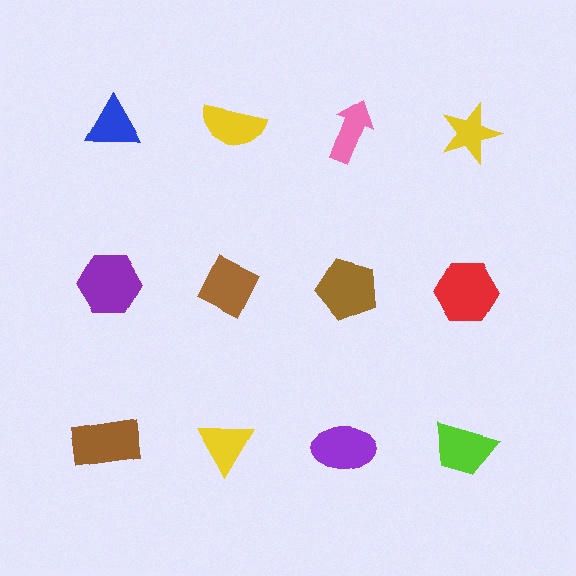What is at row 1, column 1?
A blue triangle.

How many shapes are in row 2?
4 shapes.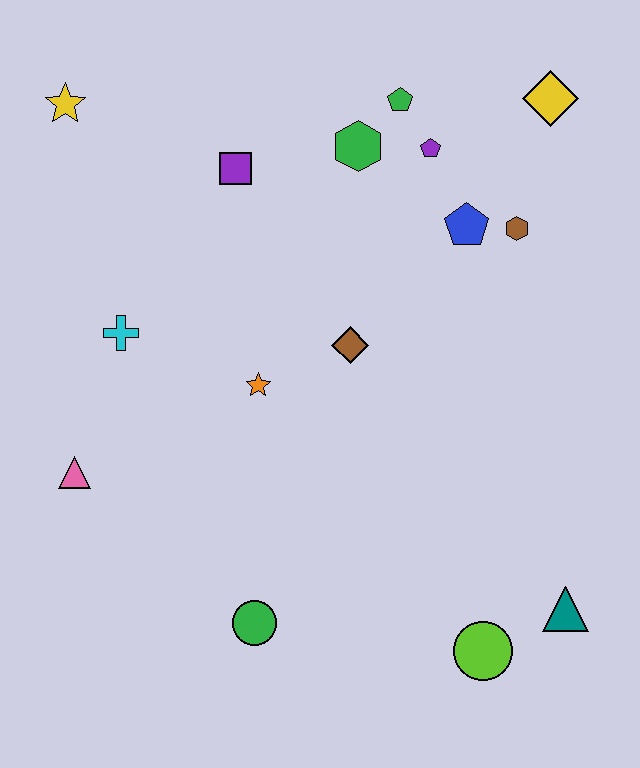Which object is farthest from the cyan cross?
The teal triangle is farthest from the cyan cross.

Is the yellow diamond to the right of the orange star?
Yes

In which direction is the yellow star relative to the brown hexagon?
The yellow star is to the left of the brown hexagon.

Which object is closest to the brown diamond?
The orange star is closest to the brown diamond.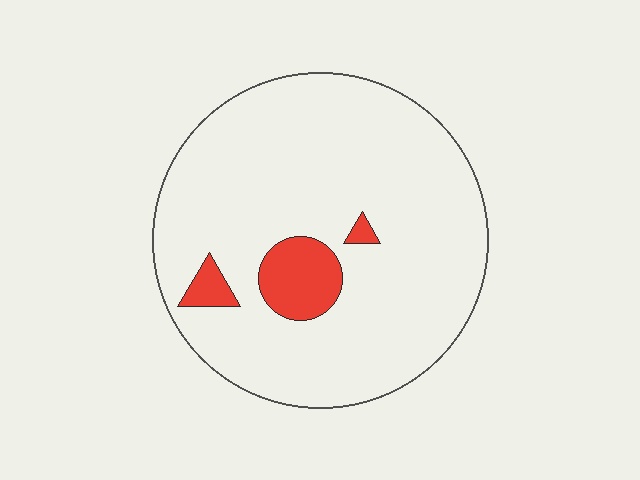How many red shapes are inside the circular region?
3.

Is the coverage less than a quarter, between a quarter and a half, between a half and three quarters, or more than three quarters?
Less than a quarter.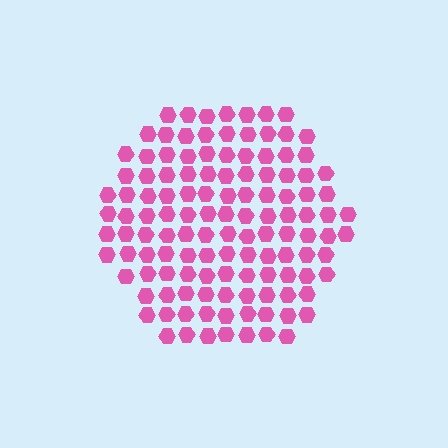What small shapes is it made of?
It is made of small hexagons.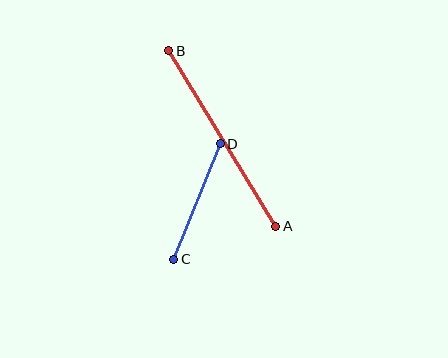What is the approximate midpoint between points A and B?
The midpoint is at approximately (222, 138) pixels.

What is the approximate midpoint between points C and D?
The midpoint is at approximately (197, 202) pixels.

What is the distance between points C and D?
The distance is approximately 124 pixels.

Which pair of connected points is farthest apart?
Points A and B are farthest apart.